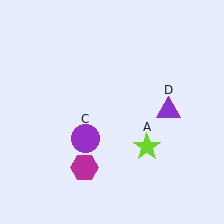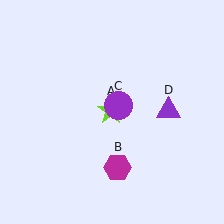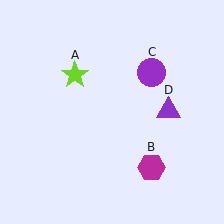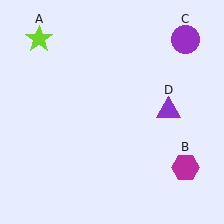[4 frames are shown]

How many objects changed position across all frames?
3 objects changed position: lime star (object A), magenta hexagon (object B), purple circle (object C).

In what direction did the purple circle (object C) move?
The purple circle (object C) moved up and to the right.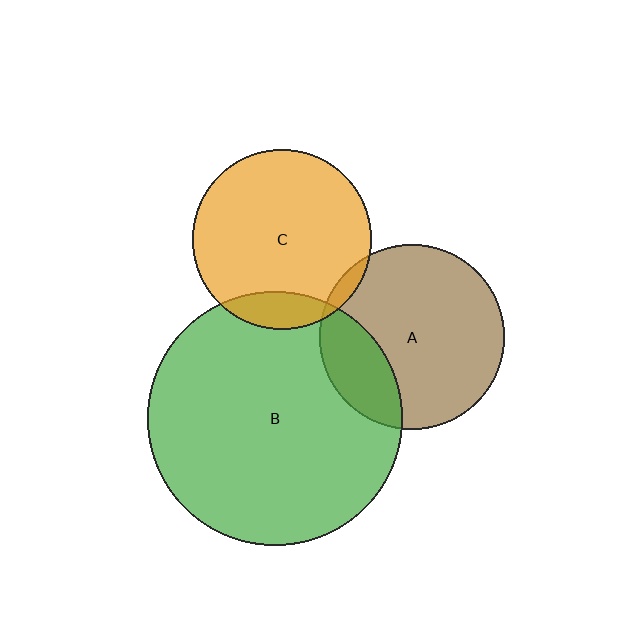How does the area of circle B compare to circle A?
Approximately 1.9 times.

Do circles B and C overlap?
Yes.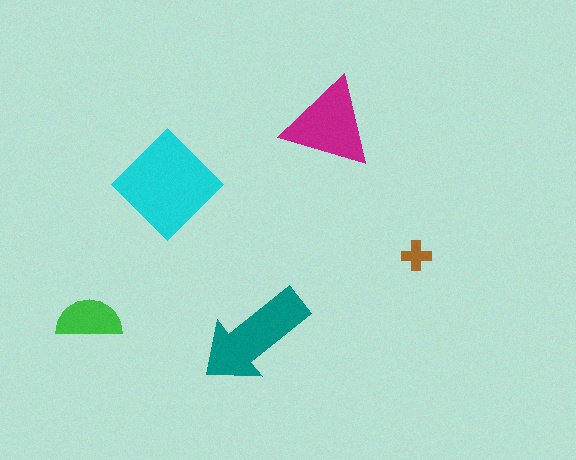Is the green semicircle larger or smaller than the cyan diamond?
Smaller.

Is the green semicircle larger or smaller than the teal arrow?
Smaller.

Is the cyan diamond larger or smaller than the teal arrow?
Larger.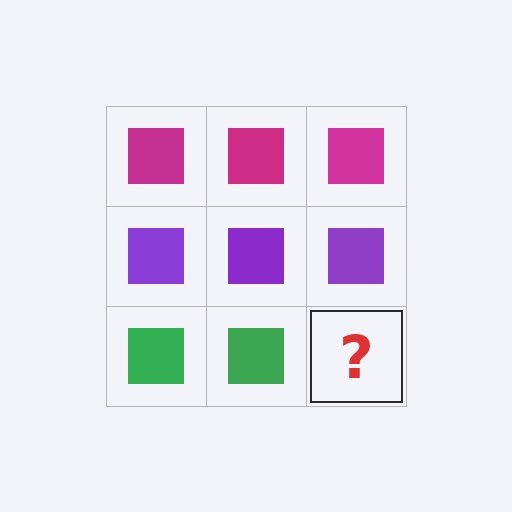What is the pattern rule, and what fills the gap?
The rule is that each row has a consistent color. The gap should be filled with a green square.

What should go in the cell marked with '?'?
The missing cell should contain a green square.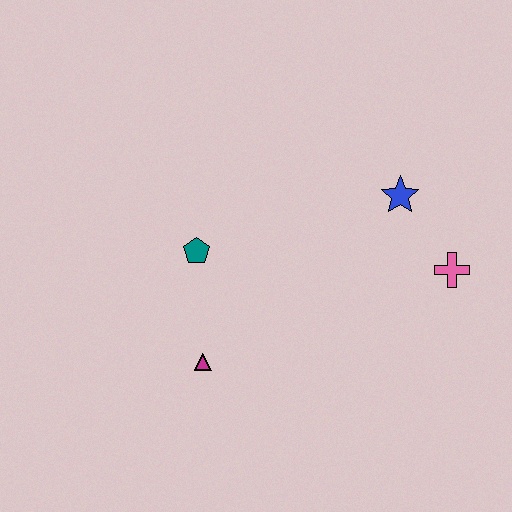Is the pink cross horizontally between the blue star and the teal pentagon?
No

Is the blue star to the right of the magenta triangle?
Yes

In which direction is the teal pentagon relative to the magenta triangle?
The teal pentagon is above the magenta triangle.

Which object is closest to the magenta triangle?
The teal pentagon is closest to the magenta triangle.